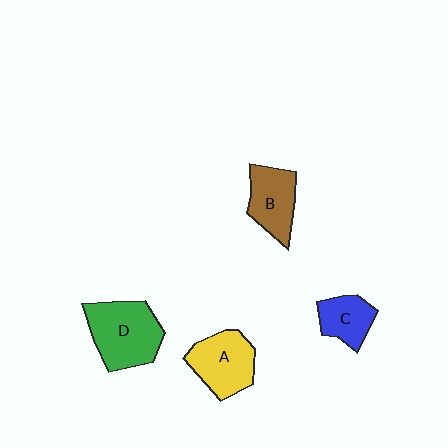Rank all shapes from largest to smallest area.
From largest to smallest: D (green), A (yellow), B (brown), C (blue).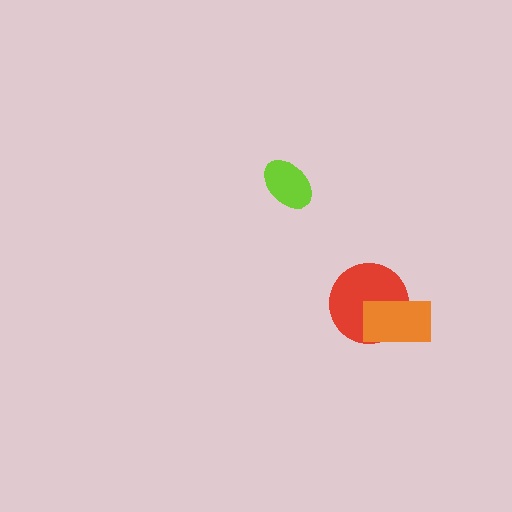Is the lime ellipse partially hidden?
No, no other shape covers it.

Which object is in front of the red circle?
The orange rectangle is in front of the red circle.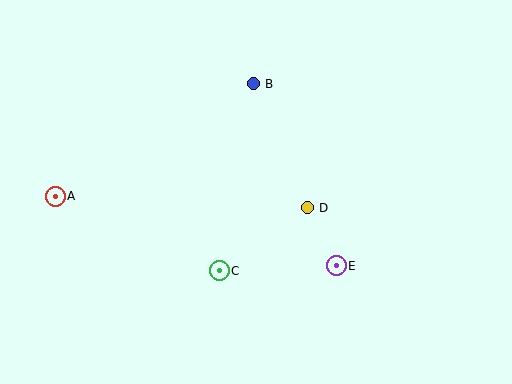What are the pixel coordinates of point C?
Point C is at (219, 271).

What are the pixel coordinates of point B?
Point B is at (253, 84).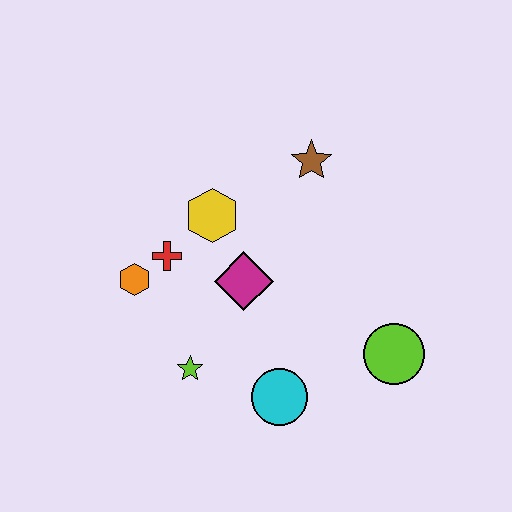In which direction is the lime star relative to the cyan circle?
The lime star is to the left of the cyan circle.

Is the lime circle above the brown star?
No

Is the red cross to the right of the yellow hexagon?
No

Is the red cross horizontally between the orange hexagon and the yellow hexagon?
Yes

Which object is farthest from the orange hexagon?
The lime circle is farthest from the orange hexagon.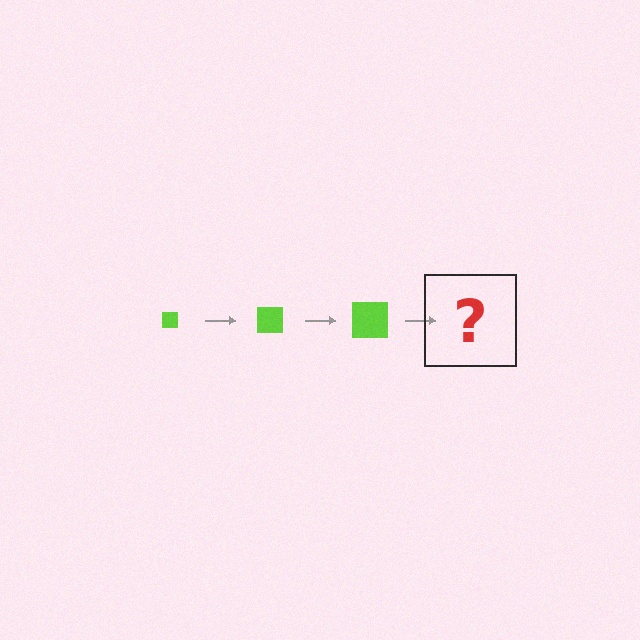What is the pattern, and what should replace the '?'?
The pattern is that the square gets progressively larger each step. The '?' should be a lime square, larger than the previous one.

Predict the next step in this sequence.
The next step is a lime square, larger than the previous one.